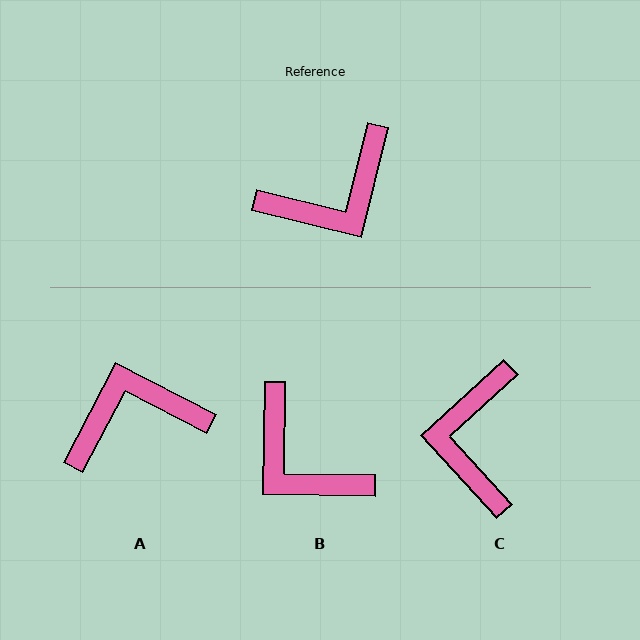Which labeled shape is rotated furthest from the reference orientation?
A, about 166 degrees away.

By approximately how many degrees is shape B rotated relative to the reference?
Approximately 77 degrees clockwise.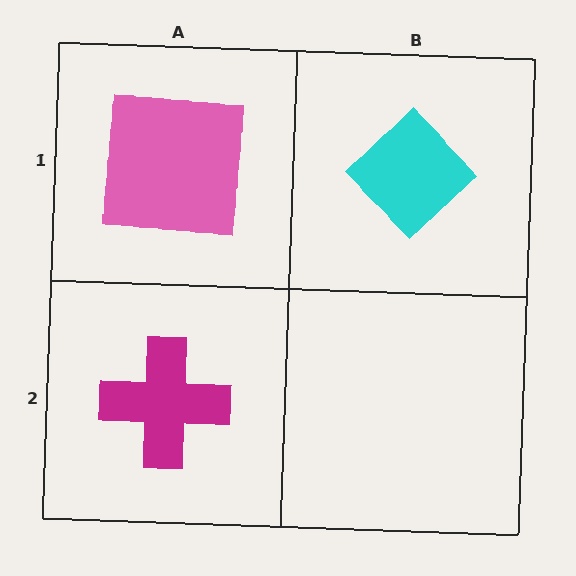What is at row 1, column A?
A pink square.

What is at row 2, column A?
A magenta cross.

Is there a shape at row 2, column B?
No, that cell is empty.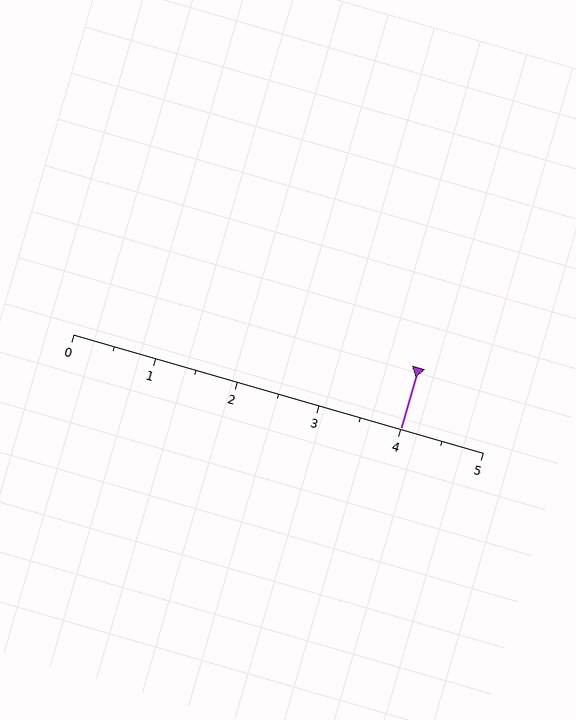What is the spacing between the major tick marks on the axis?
The major ticks are spaced 1 apart.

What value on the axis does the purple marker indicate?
The marker indicates approximately 4.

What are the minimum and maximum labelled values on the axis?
The axis runs from 0 to 5.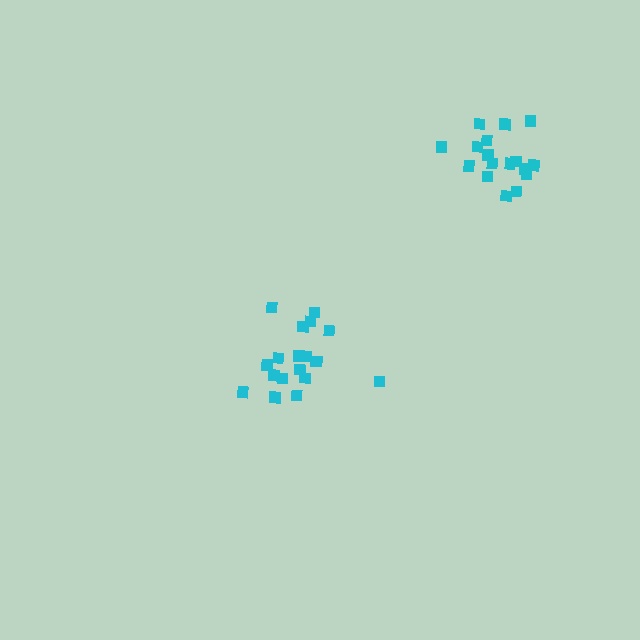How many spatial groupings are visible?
There are 2 spatial groupings.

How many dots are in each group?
Group 1: 18 dots, Group 2: 17 dots (35 total).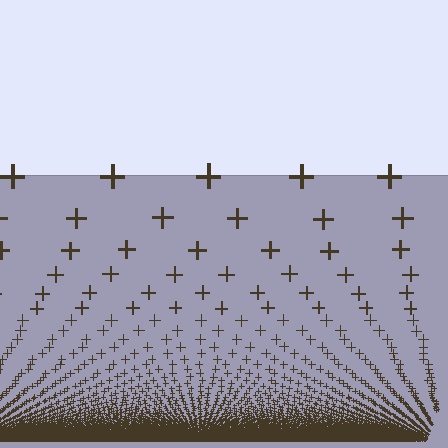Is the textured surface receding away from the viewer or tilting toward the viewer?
The surface appears to tilt toward the viewer. Texture elements get larger and sparser toward the top.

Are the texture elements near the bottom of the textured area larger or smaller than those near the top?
Smaller. The gradient is inverted — elements near the bottom are smaller and denser.